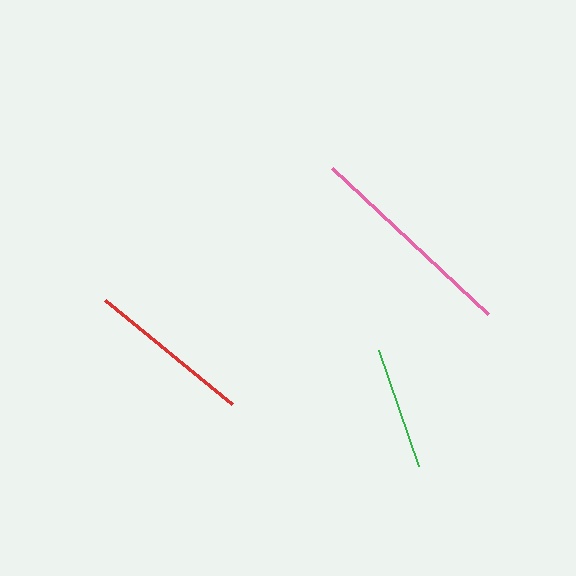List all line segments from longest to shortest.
From longest to shortest: pink, red, green.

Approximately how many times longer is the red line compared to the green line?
The red line is approximately 1.3 times the length of the green line.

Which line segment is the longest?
The pink line is the longest at approximately 214 pixels.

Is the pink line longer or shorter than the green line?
The pink line is longer than the green line.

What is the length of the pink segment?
The pink segment is approximately 214 pixels long.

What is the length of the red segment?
The red segment is approximately 164 pixels long.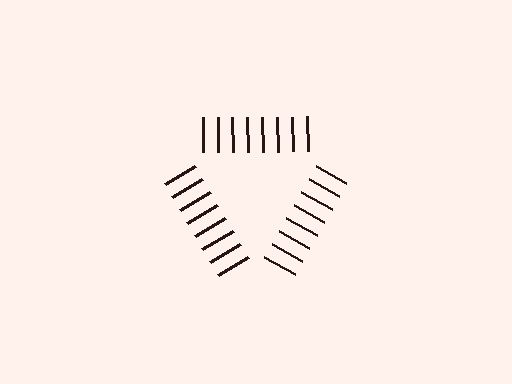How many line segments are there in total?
24 — 8 along each of the 3 edges.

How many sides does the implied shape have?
3 sides — the line-ends trace a triangle.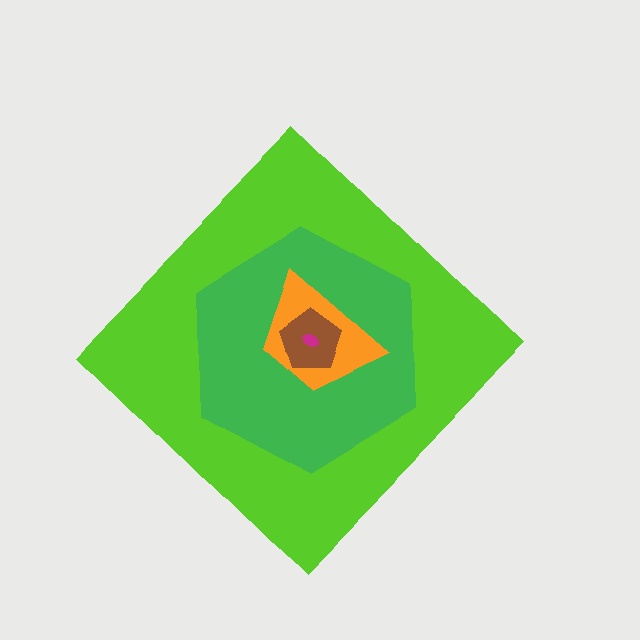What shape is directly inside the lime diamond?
The green hexagon.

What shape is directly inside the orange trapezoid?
The brown pentagon.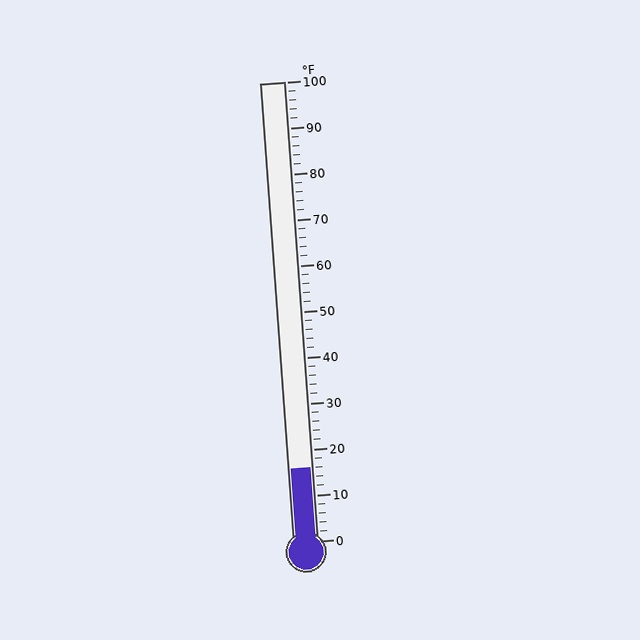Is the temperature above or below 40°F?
The temperature is below 40°F.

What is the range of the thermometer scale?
The thermometer scale ranges from 0°F to 100°F.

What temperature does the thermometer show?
The thermometer shows approximately 16°F.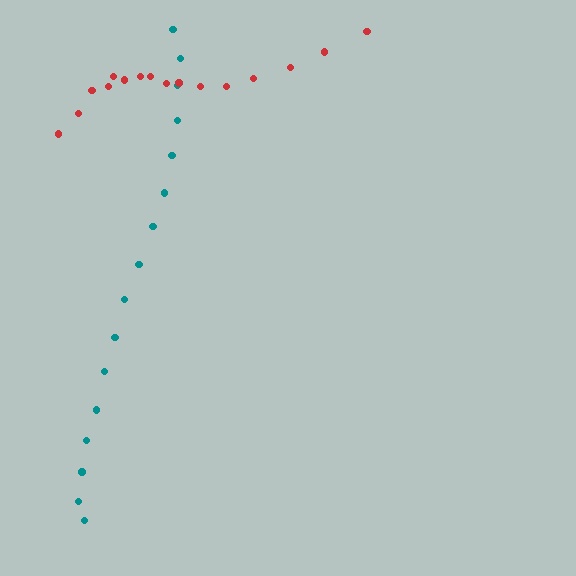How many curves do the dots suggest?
There are 2 distinct paths.